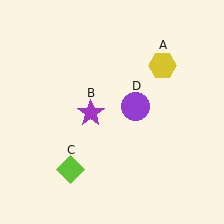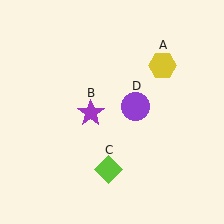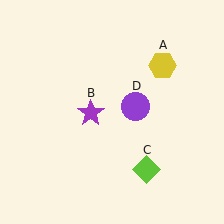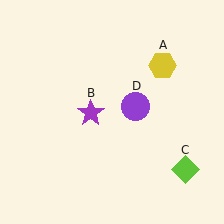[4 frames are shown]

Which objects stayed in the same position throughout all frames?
Yellow hexagon (object A) and purple star (object B) and purple circle (object D) remained stationary.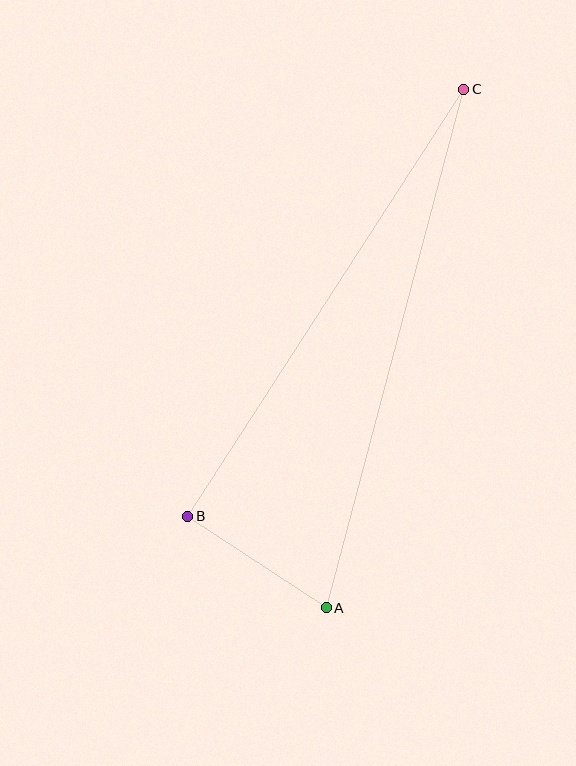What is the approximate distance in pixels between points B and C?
The distance between B and C is approximately 508 pixels.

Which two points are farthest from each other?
Points A and C are farthest from each other.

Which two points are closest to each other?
Points A and B are closest to each other.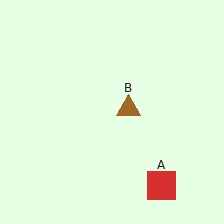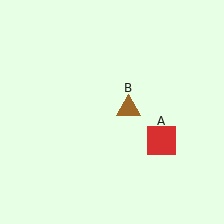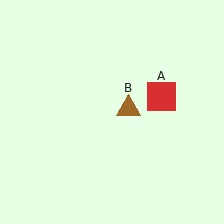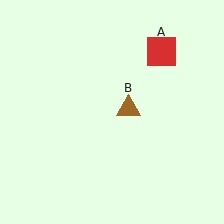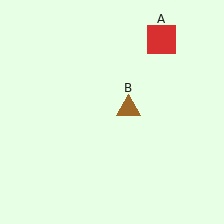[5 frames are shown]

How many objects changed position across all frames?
1 object changed position: red square (object A).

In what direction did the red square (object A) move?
The red square (object A) moved up.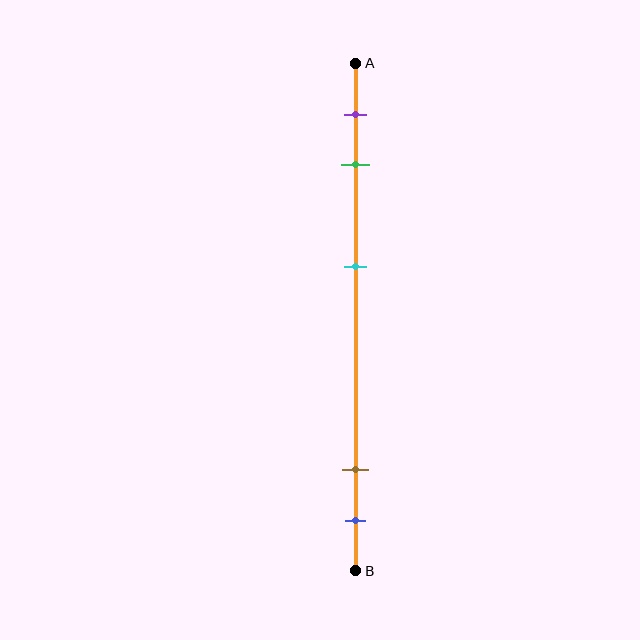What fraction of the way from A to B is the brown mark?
The brown mark is approximately 80% (0.8) of the way from A to B.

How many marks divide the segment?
There are 5 marks dividing the segment.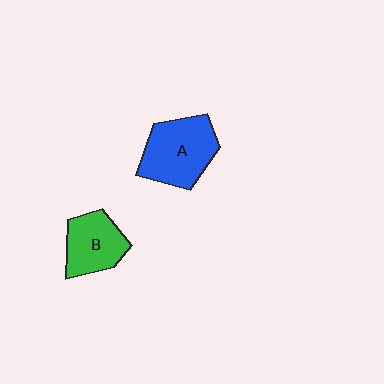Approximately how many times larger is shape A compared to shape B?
Approximately 1.3 times.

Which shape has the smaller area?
Shape B (green).